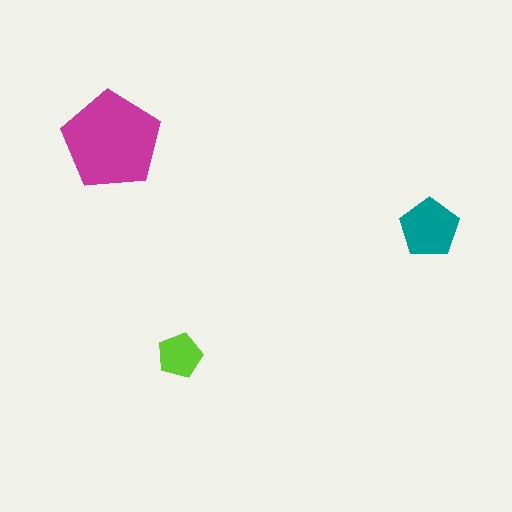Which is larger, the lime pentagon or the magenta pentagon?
The magenta one.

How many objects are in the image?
There are 3 objects in the image.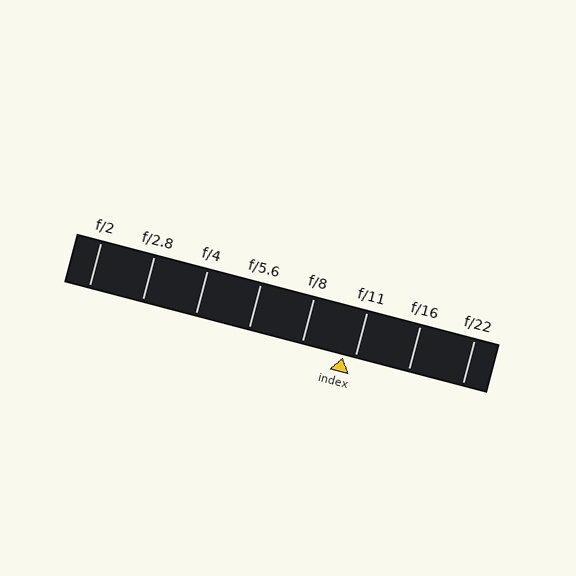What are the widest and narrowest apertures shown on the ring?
The widest aperture shown is f/2 and the narrowest is f/22.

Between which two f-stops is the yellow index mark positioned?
The index mark is between f/8 and f/11.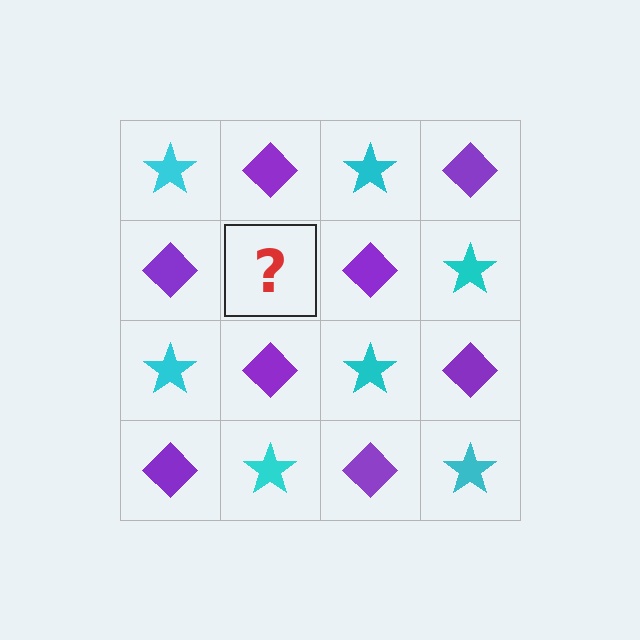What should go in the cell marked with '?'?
The missing cell should contain a cyan star.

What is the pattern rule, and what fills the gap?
The rule is that it alternates cyan star and purple diamond in a checkerboard pattern. The gap should be filled with a cyan star.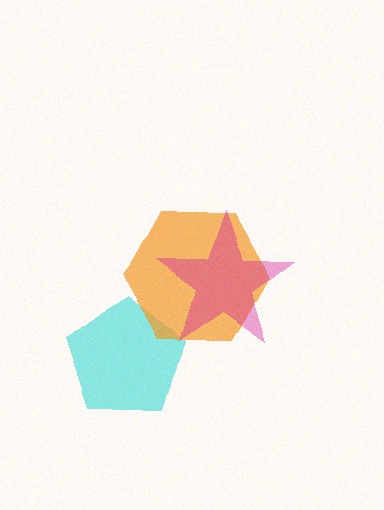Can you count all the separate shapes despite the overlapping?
Yes, there are 3 separate shapes.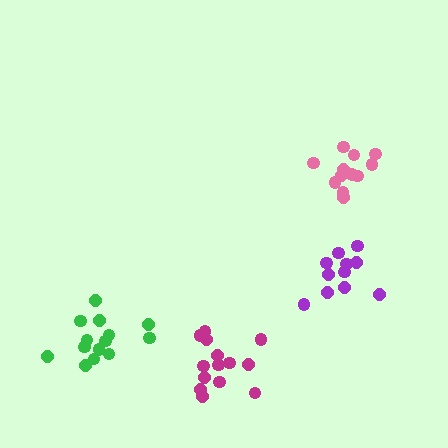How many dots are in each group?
Group 1: 14 dots, Group 2: 11 dots, Group 3: 12 dots, Group 4: 14 dots (51 total).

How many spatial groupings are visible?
There are 4 spatial groupings.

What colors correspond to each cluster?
The clusters are colored: green, purple, pink, magenta.